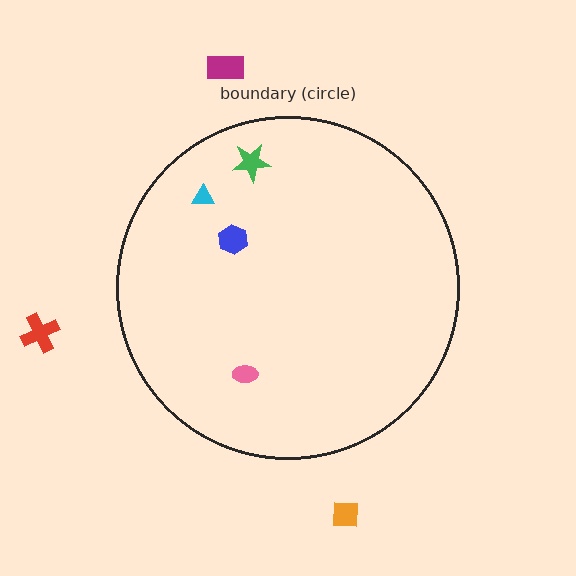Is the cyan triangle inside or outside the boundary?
Inside.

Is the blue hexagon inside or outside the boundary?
Inside.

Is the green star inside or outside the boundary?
Inside.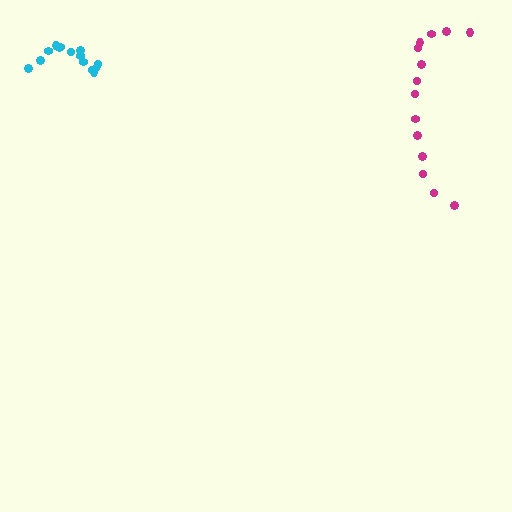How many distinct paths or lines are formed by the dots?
There are 2 distinct paths.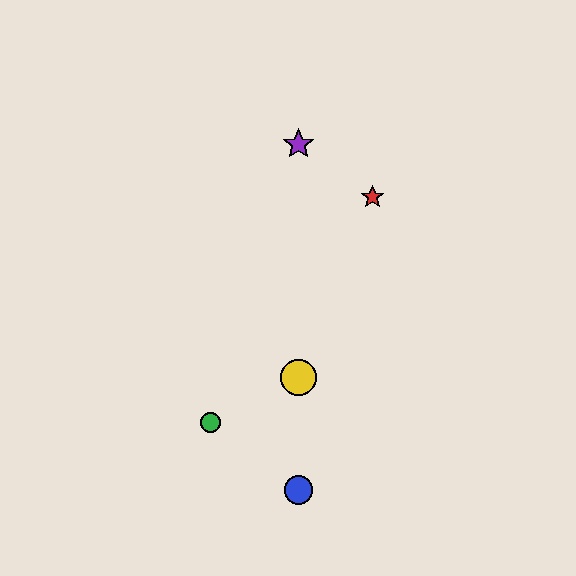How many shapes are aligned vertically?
3 shapes (the blue circle, the yellow circle, the purple star) are aligned vertically.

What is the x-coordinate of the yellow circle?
The yellow circle is at x≈299.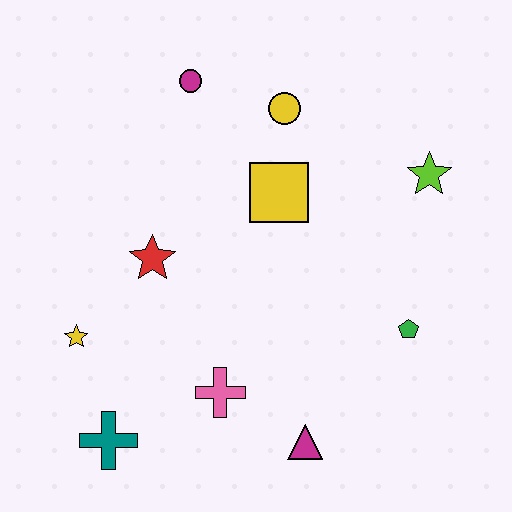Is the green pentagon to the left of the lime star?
Yes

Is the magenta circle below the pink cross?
No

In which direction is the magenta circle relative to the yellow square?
The magenta circle is above the yellow square.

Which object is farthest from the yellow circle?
The teal cross is farthest from the yellow circle.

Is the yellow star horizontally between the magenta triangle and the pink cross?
No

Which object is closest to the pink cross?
The magenta triangle is closest to the pink cross.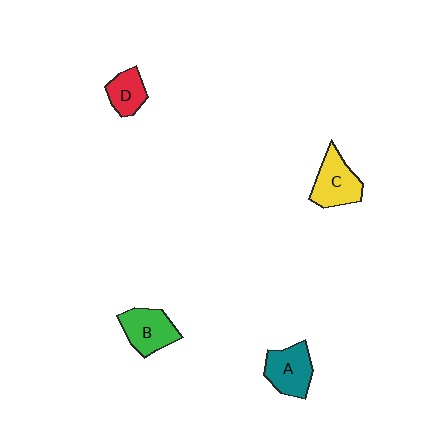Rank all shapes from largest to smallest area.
From largest to smallest: C (yellow), A (teal), B (green), D (red).